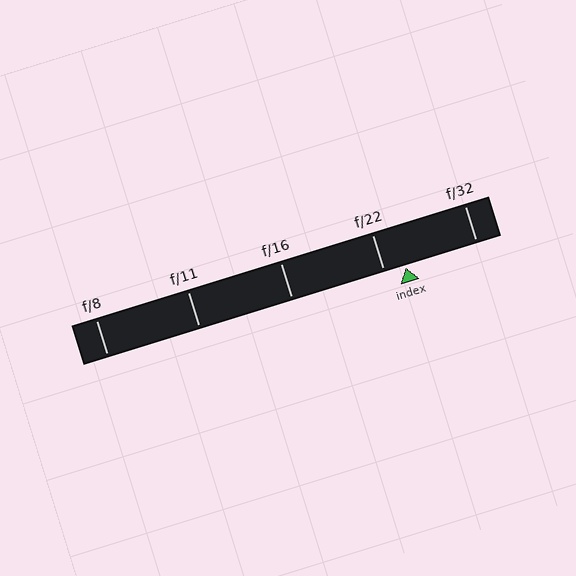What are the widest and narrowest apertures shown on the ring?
The widest aperture shown is f/8 and the narrowest is f/32.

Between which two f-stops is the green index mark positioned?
The index mark is between f/22 and f/32.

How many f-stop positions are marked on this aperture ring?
There are 5 f-stop positions marked.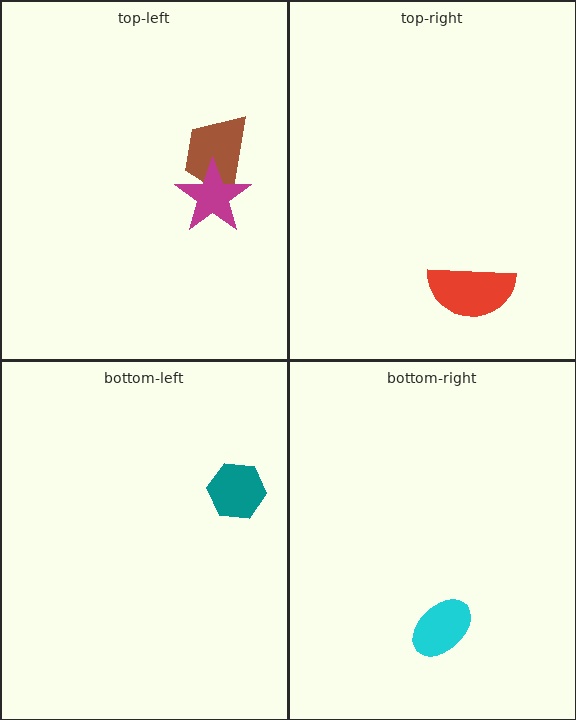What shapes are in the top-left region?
The brown trapezoid, the magenta star.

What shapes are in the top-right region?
The red semicircle.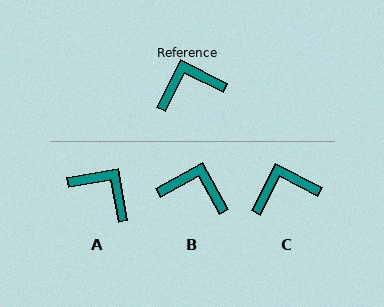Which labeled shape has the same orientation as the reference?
C.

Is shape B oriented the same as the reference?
No, it is off by about 34 degrees.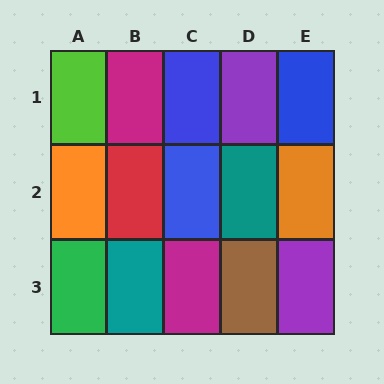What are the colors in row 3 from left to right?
Green, teal, magenta, brown, purple.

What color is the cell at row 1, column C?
Blue.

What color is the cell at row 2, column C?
Blue.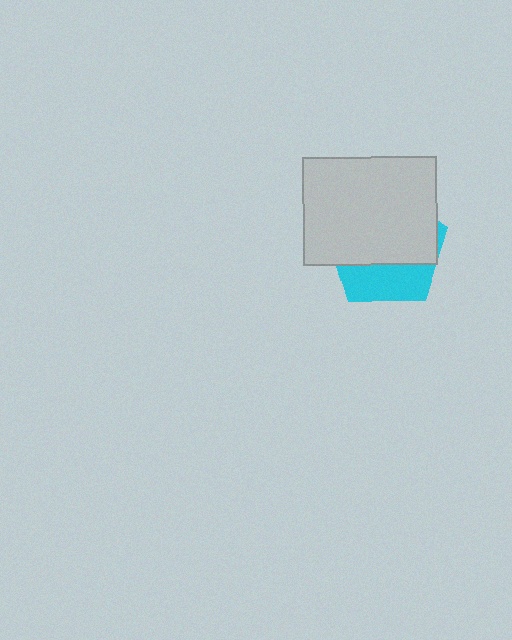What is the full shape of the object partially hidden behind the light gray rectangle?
The partially hidden object is a cyan pentagon.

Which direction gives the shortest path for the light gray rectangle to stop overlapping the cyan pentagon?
Moving up gives the shortest separation.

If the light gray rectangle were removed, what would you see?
You would see the complete cyan pentagon.